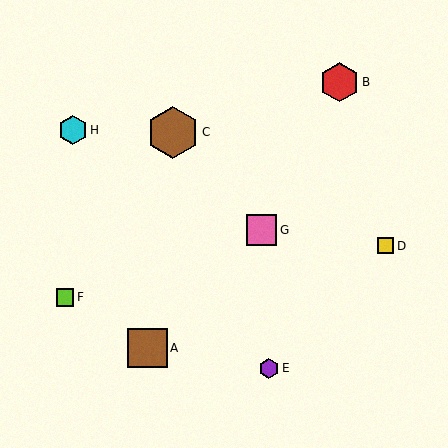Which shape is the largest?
The brown hexagon (labeled C) is the largest.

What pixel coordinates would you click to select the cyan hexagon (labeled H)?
Click at (73, 130) to select the cyan hexagon H.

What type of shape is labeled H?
Shape H is a cyan hexagon.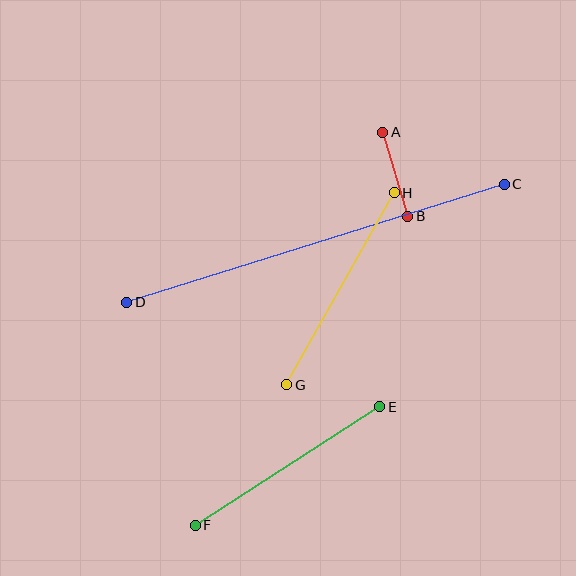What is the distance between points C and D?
The distance is approximately 395 pixels.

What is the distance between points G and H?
The distance is approximately 220 pixels.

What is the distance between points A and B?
The distance is approximately 88 pixels.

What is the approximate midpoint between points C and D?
The midpoint is at approximately (316, 243) pixels.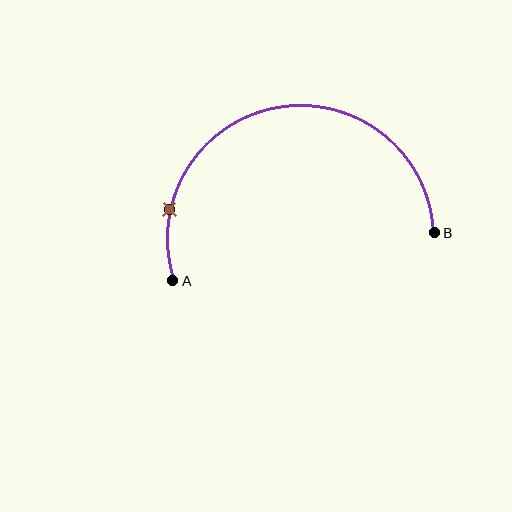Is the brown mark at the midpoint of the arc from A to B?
No. The brown mark lies on the arc but is closer to endpoint A. The arc midpoint would be at the point on the curve equidistant along the arc from both A and B.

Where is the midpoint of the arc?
The arc midpoint is the point on the curve farthest from the straight line joining A and B. It sits above that line.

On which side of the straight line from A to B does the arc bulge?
The arc bulges above the straight line connecting A and B.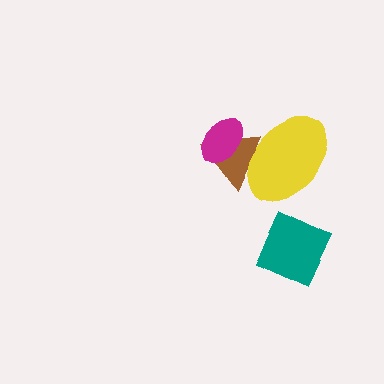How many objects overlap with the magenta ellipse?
1 object overlaps with the magenta ellipse.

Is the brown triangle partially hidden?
Yes, it is partially covered by another shape.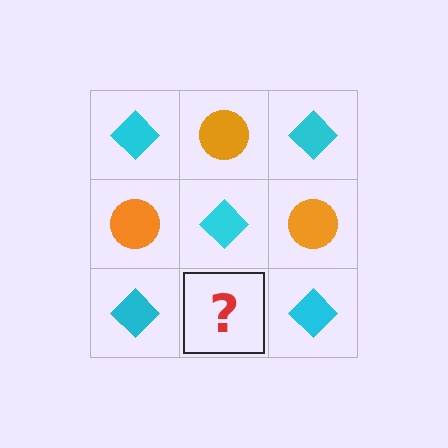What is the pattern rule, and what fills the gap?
The rule is that it alternates cyan diamond and orange circle in a checkerboard pattern. The gap should be filled with an orange circle.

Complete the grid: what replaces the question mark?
The question mark should be replaced with an orange circle.